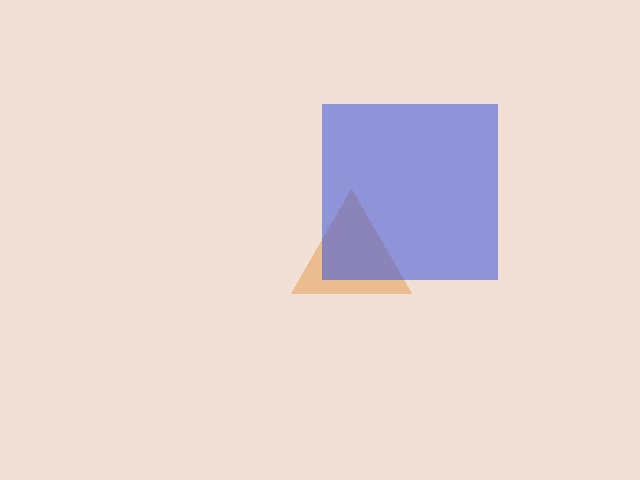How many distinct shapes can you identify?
There are 2 distinct shapes: an orange triangle, a blue square.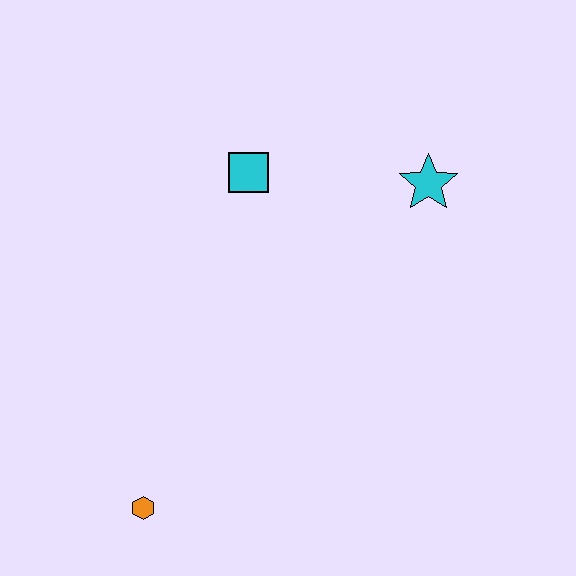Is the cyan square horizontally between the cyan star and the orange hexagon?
Yes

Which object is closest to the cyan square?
The cyan star is closest to the cyan square.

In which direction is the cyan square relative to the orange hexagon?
The cyan square is above the orange hexagon.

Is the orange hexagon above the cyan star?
No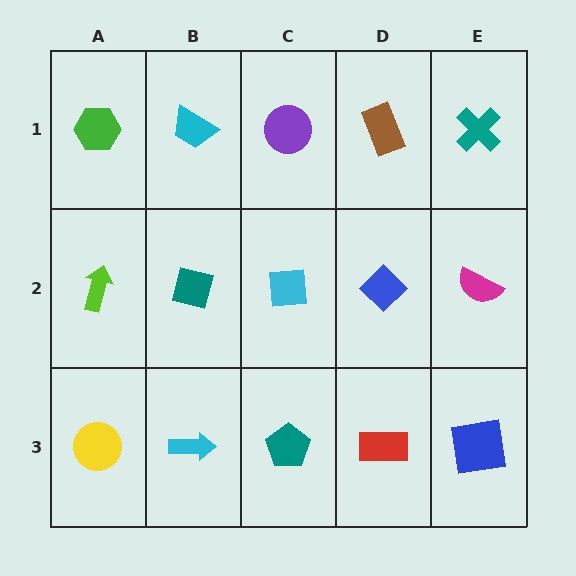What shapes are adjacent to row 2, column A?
A green hexagon (row 1, column A), a yellow circle (row 3, column A), a teal square (row 2, column B).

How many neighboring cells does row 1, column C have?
3.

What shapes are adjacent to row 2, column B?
A cyan trapezoid (row 1, column B), a cyan arrow (row 3, column B), a lime arrow (row 2, column A), a cyan square (row 2, column C).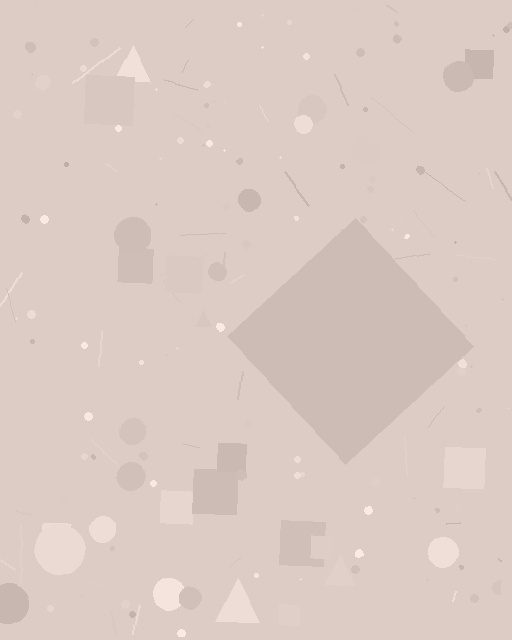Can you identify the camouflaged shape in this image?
The camouflaged shape is a diamond.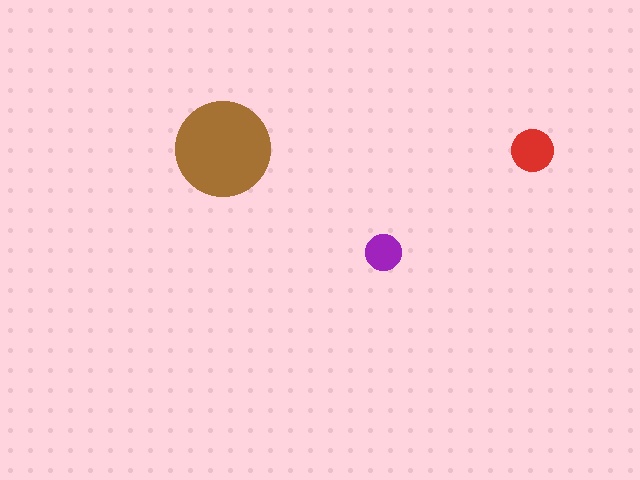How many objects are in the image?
There are 3 objects in the image.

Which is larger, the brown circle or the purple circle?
The brown one.